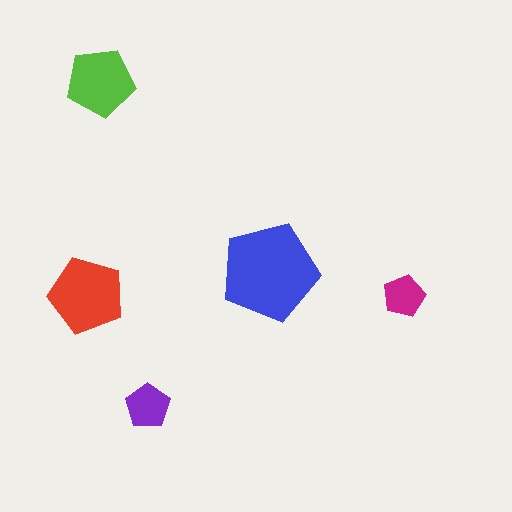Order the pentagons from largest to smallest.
the blue one, the red one, the lime one, the purple one, the magenta one.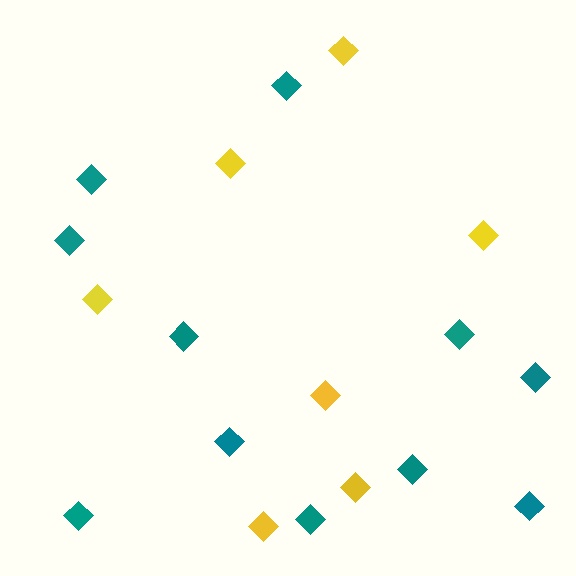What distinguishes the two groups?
There are 2 groups: one group of teal diamonds (11) and one group of yellow diamonds (7).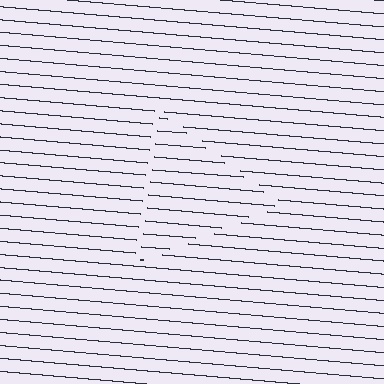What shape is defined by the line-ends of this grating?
An illusory triangle. The interior of the shape contains the same grating, shifted by half a period — the contour is defined by the phase discontinuity where line-ends from the inner and outer gratings abut.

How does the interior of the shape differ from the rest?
The interior of the shape contains the same grating, shifted by half a period — the contour is defined by the phase discontinuity where line-ends from the inner and outer gratings abut.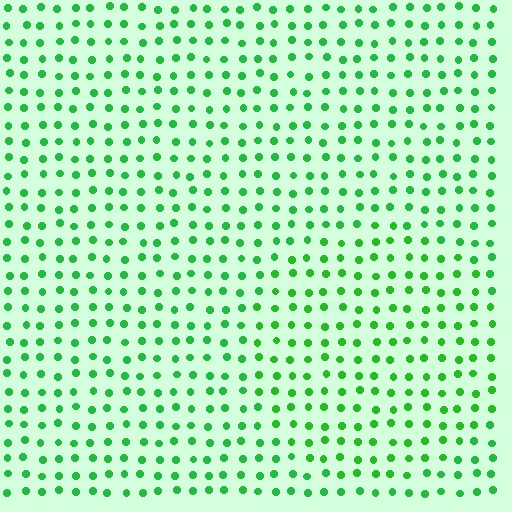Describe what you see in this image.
The image is filled with small green elements in a uniform arrangement. A circle-shaped region is visible where the elements are tinted to a slightly different hue, forming a subtle color boundary.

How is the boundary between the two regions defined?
The boundary is defined purely by a slight shift in hue (about 13 degrees). Spacing, size, and orientation are identical on both sides.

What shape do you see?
I see a circle.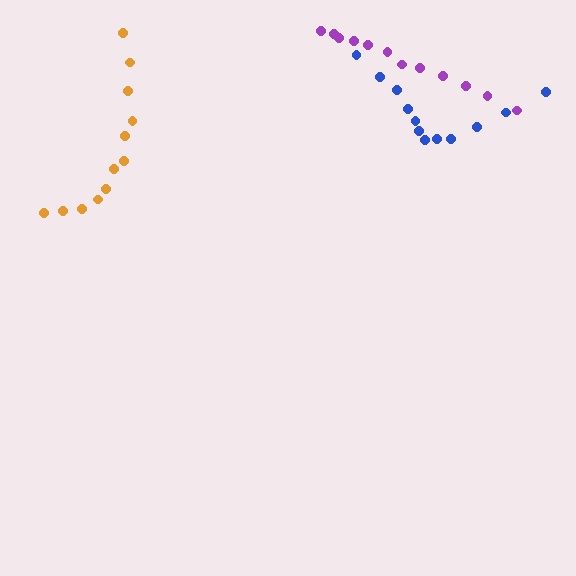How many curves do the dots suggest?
There are 3 distinct paths.